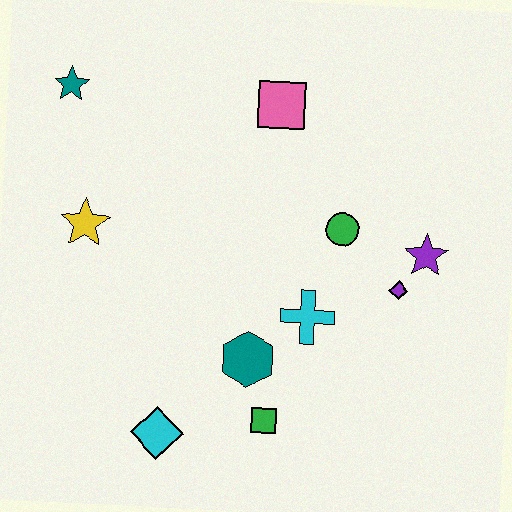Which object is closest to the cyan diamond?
The green square is closest to the cyan diamond.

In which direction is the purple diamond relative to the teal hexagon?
The purple diamond is to the right of the teal hexagon.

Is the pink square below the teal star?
Yes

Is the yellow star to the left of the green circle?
Yes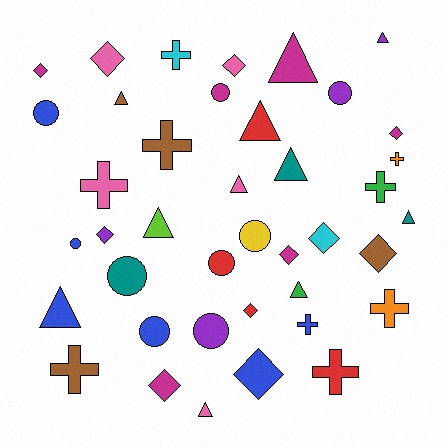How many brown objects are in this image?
There are 4 brown objects.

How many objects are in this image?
There are 40 objects.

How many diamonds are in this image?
There are 11 diamonds.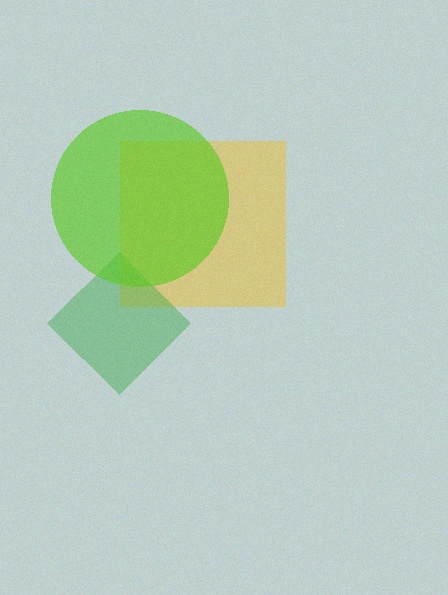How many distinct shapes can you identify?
There are 3 distinct shapes: a yellow square, a green diamond, a lime circle.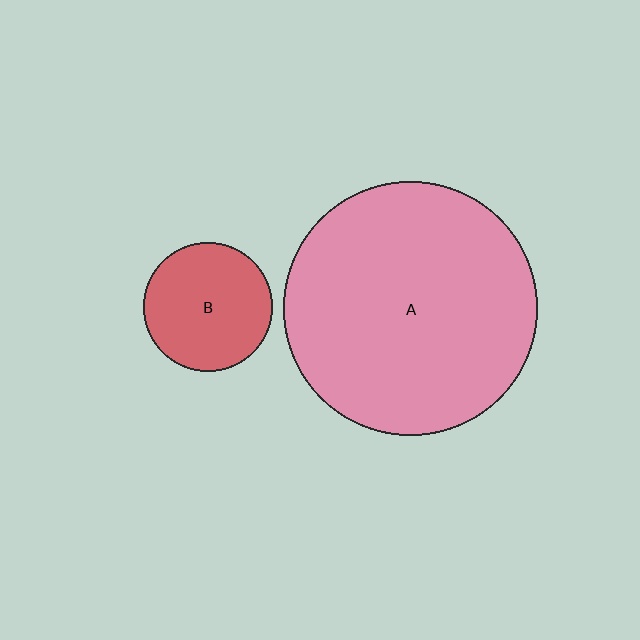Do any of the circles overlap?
No, none of the circles overlap.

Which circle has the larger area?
Circle A (pink).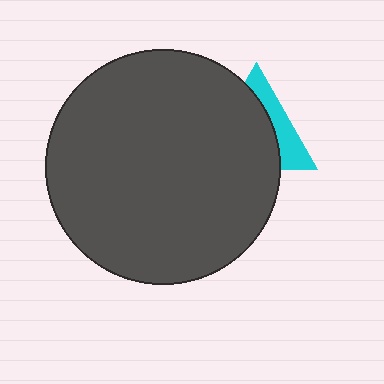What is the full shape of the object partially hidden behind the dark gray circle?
The partially hidden object is a cyan triangle.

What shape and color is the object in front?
The object in front is a dark gray circle.